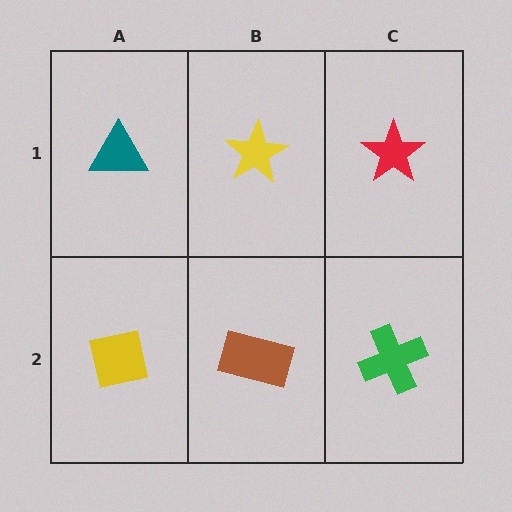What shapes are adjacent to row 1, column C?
A green cross (row 2, column C), a yellow star (row 1, column B).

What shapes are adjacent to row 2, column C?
A red star (row 1, column C), a brown rectangle (row 2, column B).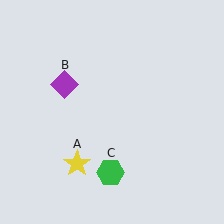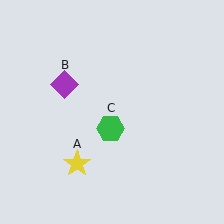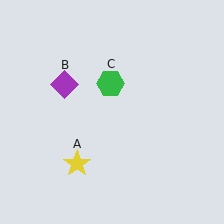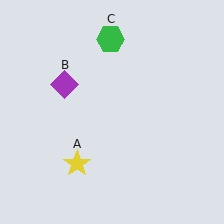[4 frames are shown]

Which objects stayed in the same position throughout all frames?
Yellow star (object A) and purple diamond (object B) remained stationary.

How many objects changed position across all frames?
1 object changed position: green hexagon (object C).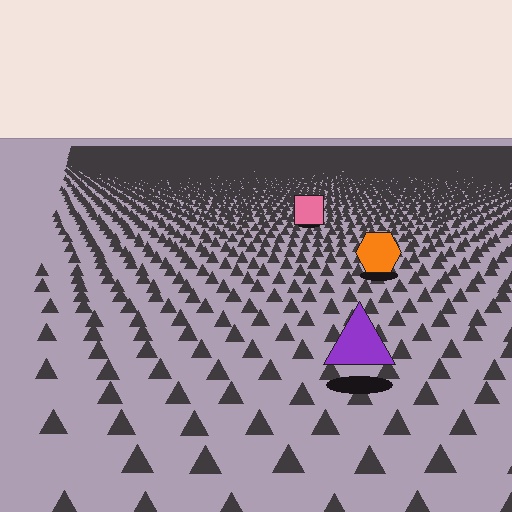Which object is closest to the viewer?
The purple triangle is closest. The texture marks near it are larger and more spread out.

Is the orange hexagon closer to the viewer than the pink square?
Yes. The orange hexagon is closer — you can tell from the texture gradient: the ground texture is coarser near it.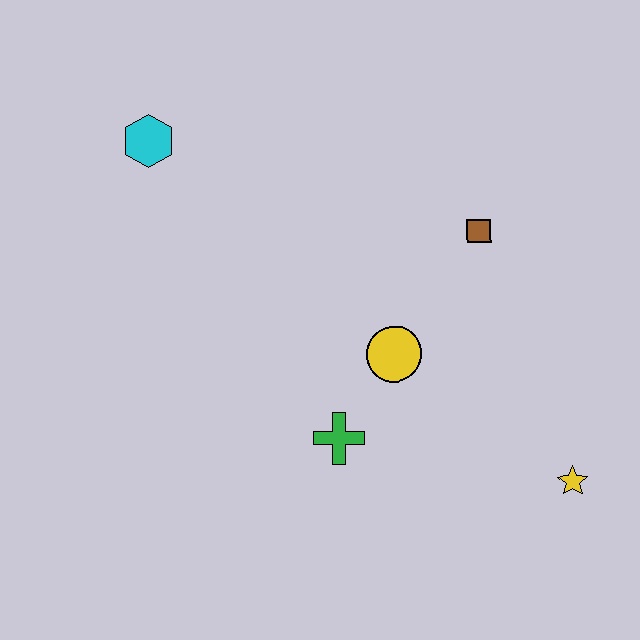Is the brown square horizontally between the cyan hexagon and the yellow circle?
No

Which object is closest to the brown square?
The yellow circle is closest to the brown square.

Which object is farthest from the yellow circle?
The cyan hexagon is farthest from the yellow circle.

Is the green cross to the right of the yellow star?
No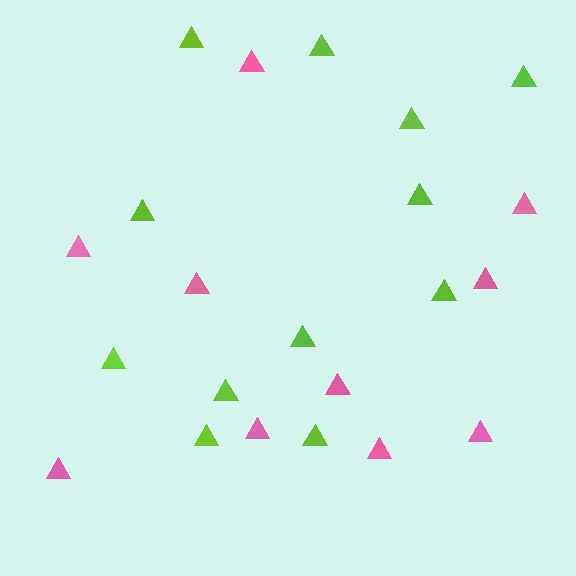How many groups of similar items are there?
There are 2 groups: one group of pink triangles (10) and one group of lime triangles (12).